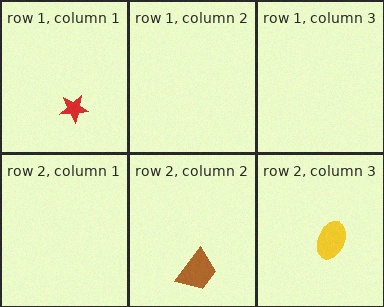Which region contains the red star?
The row 1, column 1 region.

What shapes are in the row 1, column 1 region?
The red star.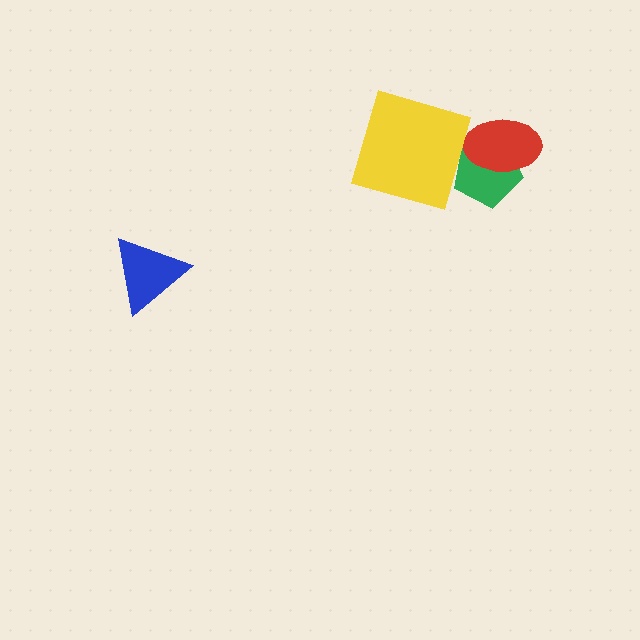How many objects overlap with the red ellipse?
1 object overlaps with the red ellipse.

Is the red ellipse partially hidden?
No, no other shape covers it.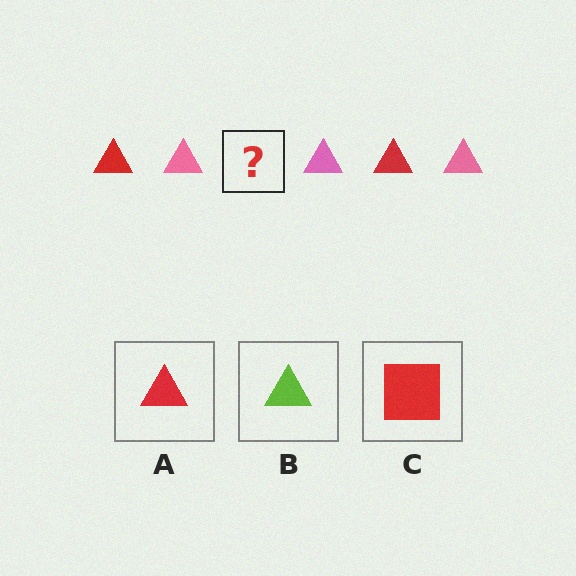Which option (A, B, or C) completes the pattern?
A.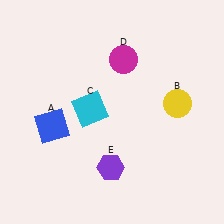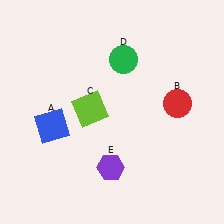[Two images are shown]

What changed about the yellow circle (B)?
In Image 1, B is yellow. In Image 2, it changed to red.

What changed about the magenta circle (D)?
In Image 1, D is magenta. In Image 2, it changed to green.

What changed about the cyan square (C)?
In Image 1, C is cyan. In Image 2, it changed to lime.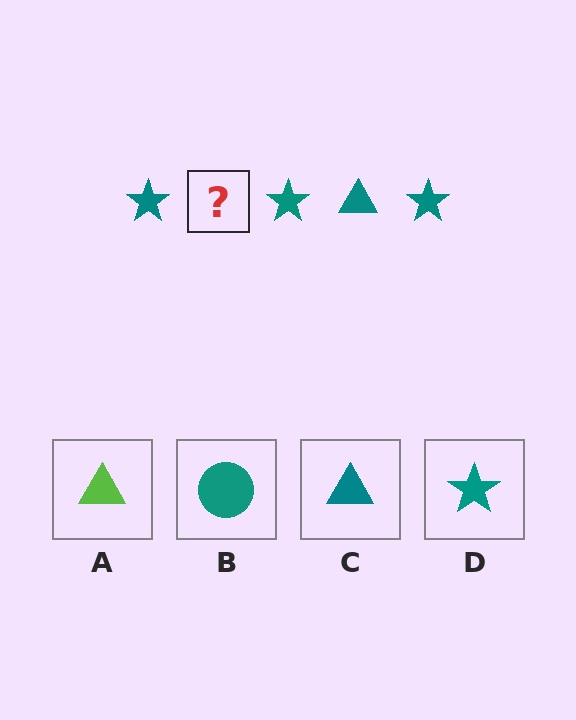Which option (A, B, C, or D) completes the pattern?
C.